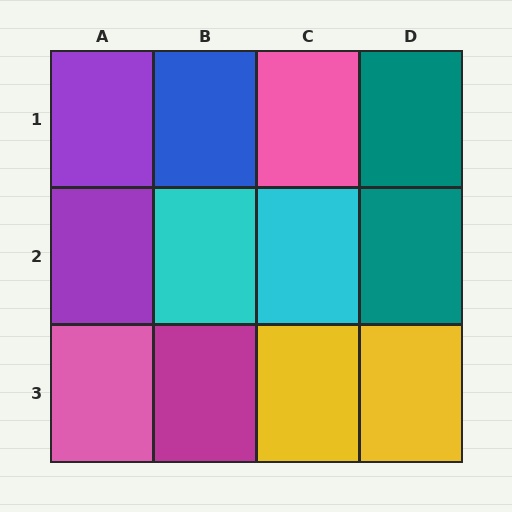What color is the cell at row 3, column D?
Yellow.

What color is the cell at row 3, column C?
Yellow.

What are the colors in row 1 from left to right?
Purple, blue, pink, teal.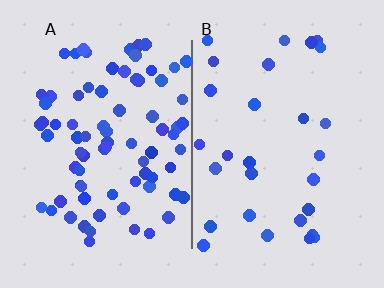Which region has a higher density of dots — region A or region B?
A (the left).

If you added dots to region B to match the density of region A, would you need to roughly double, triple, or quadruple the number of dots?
Approximately triple.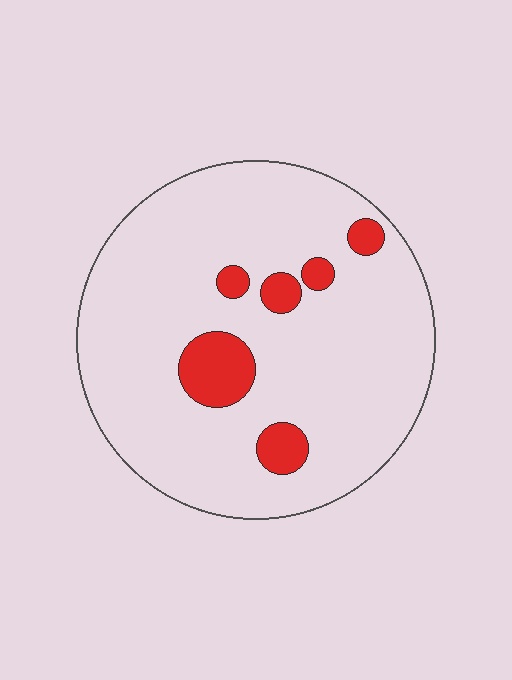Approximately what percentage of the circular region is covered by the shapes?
Approximately 10%.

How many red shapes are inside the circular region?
6.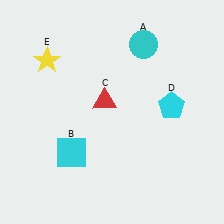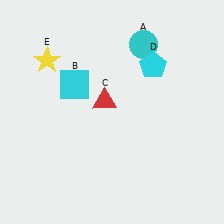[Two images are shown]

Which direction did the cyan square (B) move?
The cyan square (B) moved up.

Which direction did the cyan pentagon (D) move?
The cyan pentagon (D) moved up.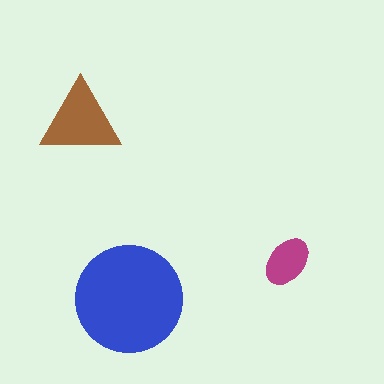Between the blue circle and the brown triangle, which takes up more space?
The blue circle.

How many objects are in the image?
There are 3 objects in the image.